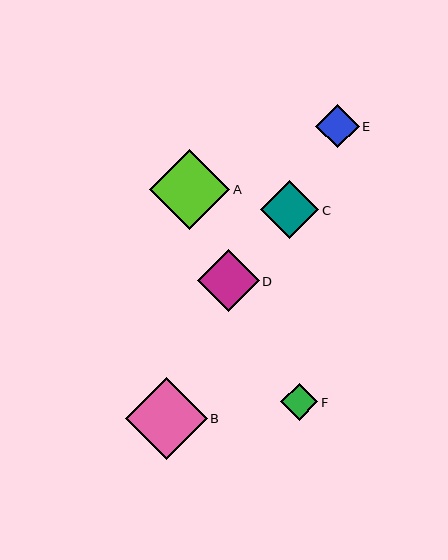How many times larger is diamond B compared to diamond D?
Diamond B is approximately 1.3 times the size of diamond D.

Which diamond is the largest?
Diamond B is the largest with a size of approximately 82 pixels.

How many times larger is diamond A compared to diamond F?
Diamond A is approximately 2.2 times the size of diamond F.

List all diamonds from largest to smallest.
From largest to smallest: B, A, D, C, E, F.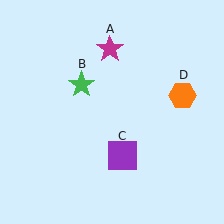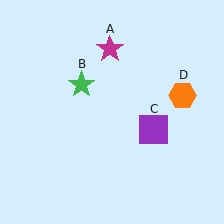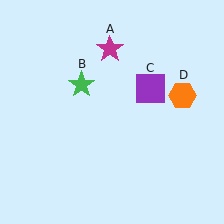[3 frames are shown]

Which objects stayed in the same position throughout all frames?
Magenta star (object A) and green star (object B) and orange hexagon (object D) remained stationary.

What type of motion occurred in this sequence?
The purple square (object C) rotated counterclockwise around the center of the scene.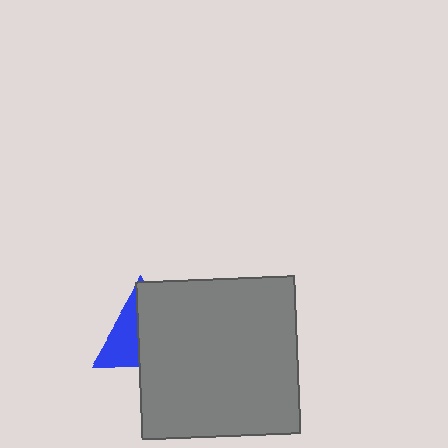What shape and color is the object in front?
The object in front is a gray square.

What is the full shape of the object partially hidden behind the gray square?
The partially hidden object is a blue triangle.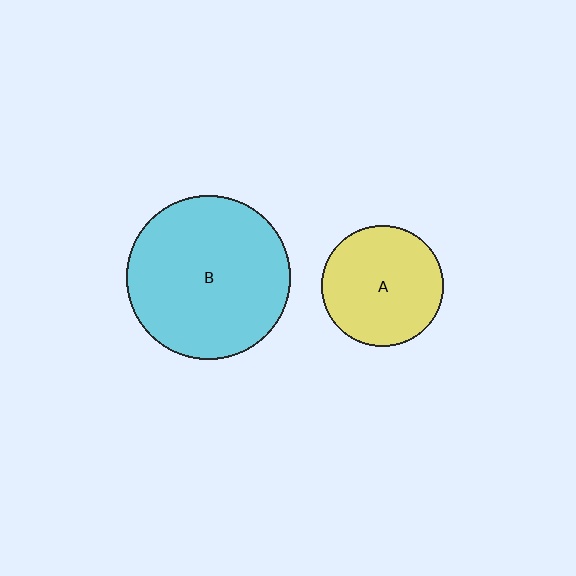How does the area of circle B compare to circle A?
Approximately 1.8 times.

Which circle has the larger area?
Circle B (cyan).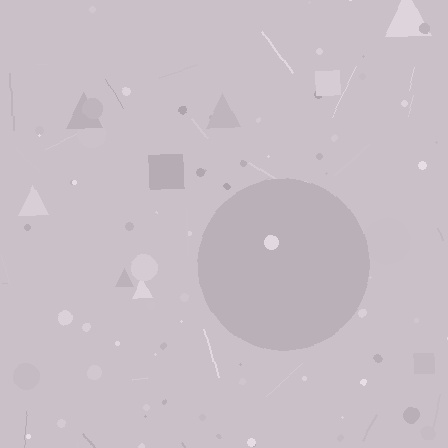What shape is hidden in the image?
A circle is hidden in the image.